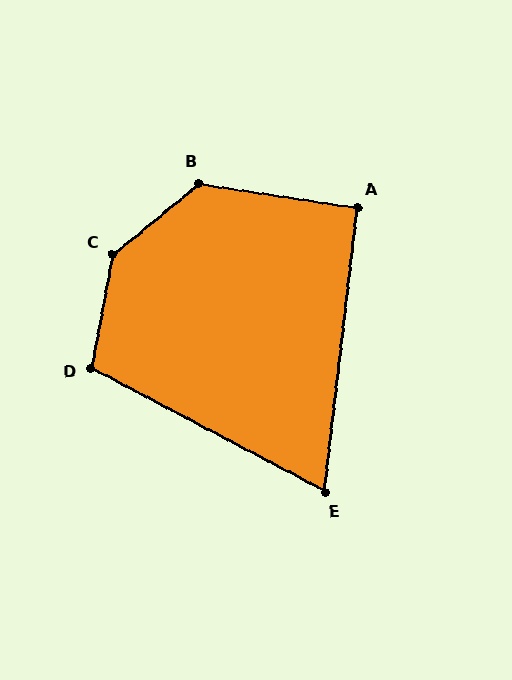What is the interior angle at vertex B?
Approximately 132 degrees (obtuse).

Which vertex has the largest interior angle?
C, at approximately 140 degrees.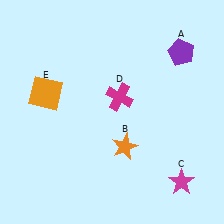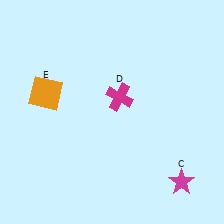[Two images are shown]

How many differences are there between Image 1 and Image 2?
There are 2 differences between the two images.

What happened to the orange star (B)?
The orange star (B) was removed in Image 2. It was in the bottom-right area of Image 1.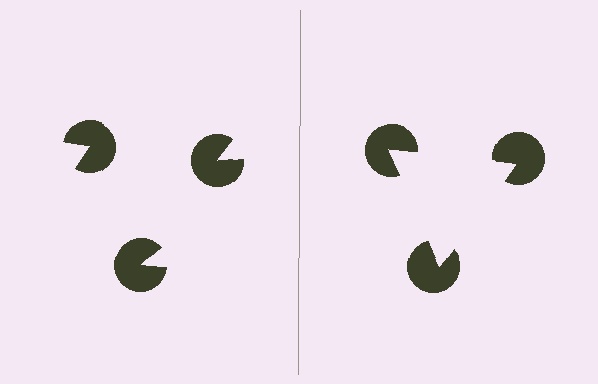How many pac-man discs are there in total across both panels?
6 — 3 on each side.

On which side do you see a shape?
An illusory triangle appears on the right side. On the left side the wedge cuts are rotated, so no coherent shape forms.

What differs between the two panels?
The pac-man discs are positioned identically on both sides; only the wedge orientations differ. On the right they align to a triangle; on the left they are misaligned.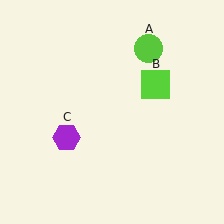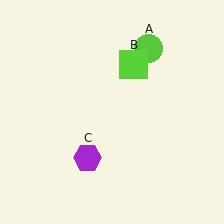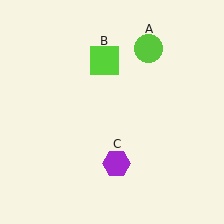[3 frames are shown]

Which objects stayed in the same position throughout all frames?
Lime circle (object A) remained stationary.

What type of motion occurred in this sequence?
The lime square (object B), purple hexagon (object C) rotated counterclockwise around the center of the scene.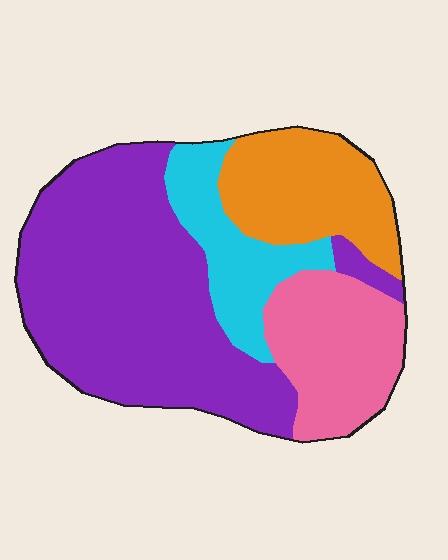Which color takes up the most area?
Purple, at roughly 50%.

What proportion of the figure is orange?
Orange covers around 20% of the figure.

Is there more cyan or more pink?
Pink.